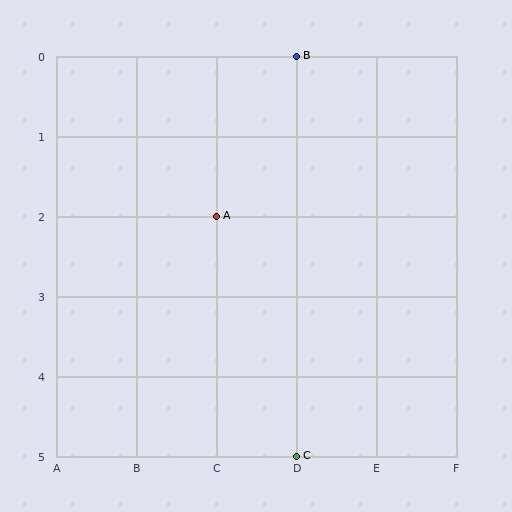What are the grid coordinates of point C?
Point C is at grid coordinates (D, 5).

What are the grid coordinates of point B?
Point B is at grid coordinates (D, 0).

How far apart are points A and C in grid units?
Points A and C are 1 column and 3 rows apart (about 3.2 grid units diagonally).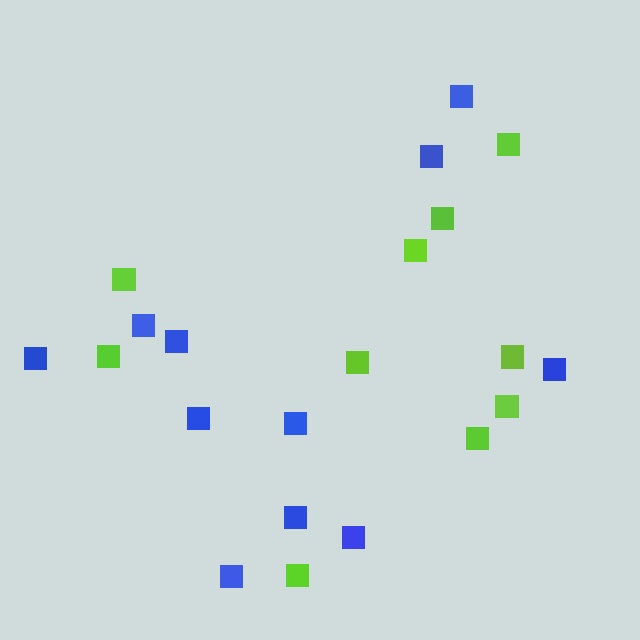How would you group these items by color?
There are 2 groups: one group of lime squares (10) and one group of blue squares (11).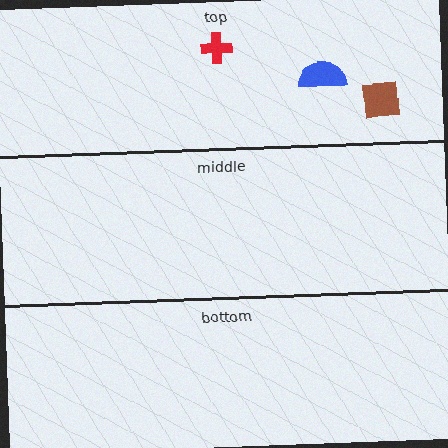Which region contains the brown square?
The top region.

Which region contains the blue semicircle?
The top region.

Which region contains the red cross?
The top region.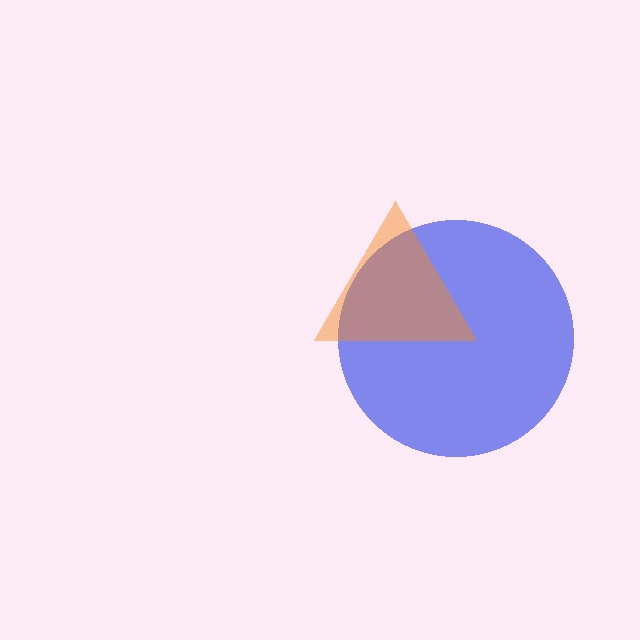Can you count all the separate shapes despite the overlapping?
Yes, there are 2 separate shapes.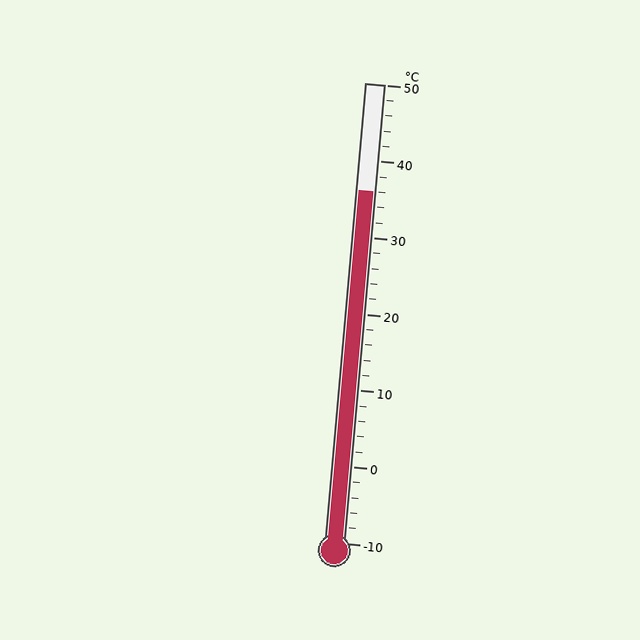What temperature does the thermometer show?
The thermometer shows approximately 36°C.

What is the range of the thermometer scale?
The thermometer scale ranges from -10°C to 50°C.